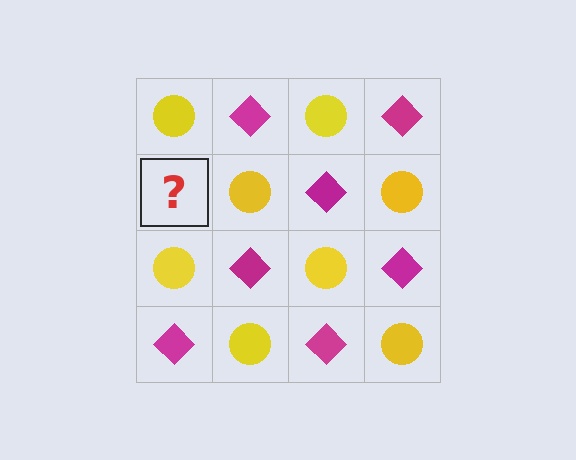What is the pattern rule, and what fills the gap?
The rule is that it alternates yellow circle and magenta diamond in a checkerboard pattern. The gap should be filled with a magenta diamond.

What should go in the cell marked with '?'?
The missing cell should contain a magenta diamond.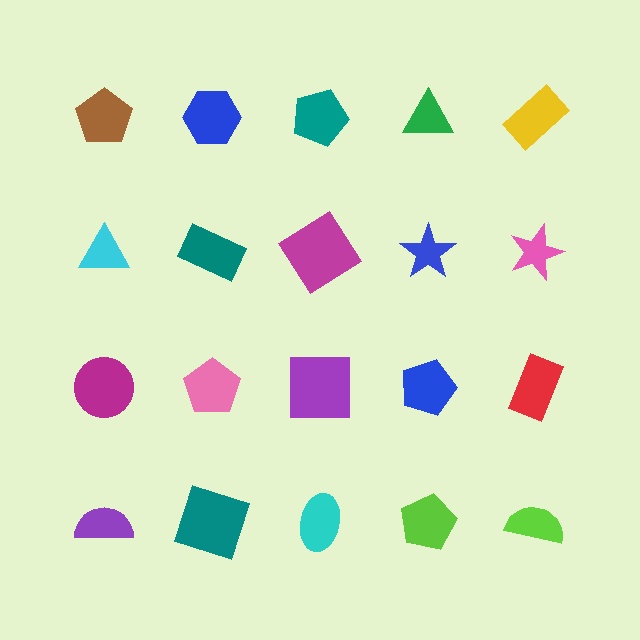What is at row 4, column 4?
A lime pentagon.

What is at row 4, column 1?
A purple semicircle.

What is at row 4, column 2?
A teal square.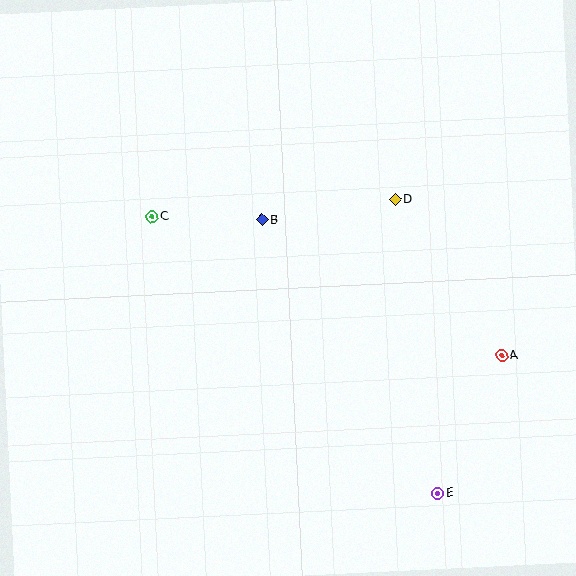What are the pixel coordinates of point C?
Point C is at (152, 217).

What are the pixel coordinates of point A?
Point A is at (502, 356).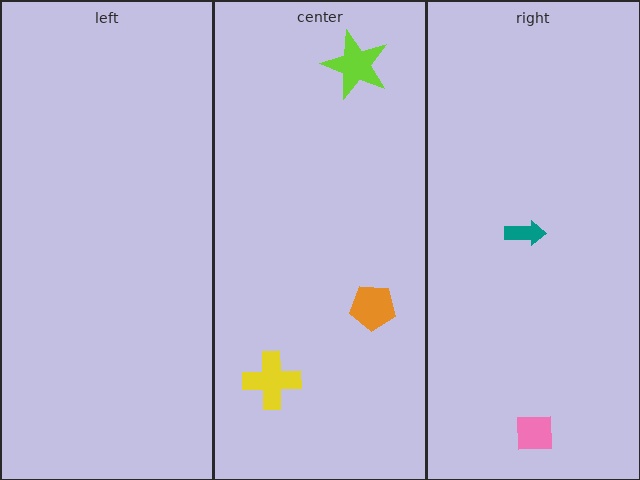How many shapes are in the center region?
3.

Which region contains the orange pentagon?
The center region.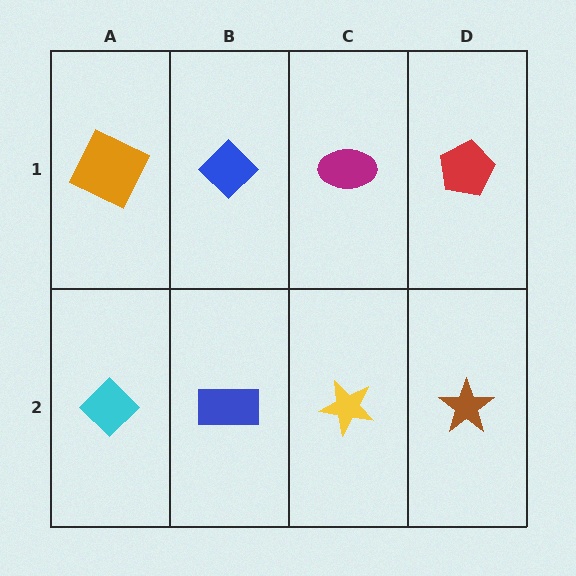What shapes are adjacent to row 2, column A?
An orange square (row 1, column A), a blue rectangle (row 2, column B).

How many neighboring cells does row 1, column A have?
2.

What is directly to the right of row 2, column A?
A blue rectangle.